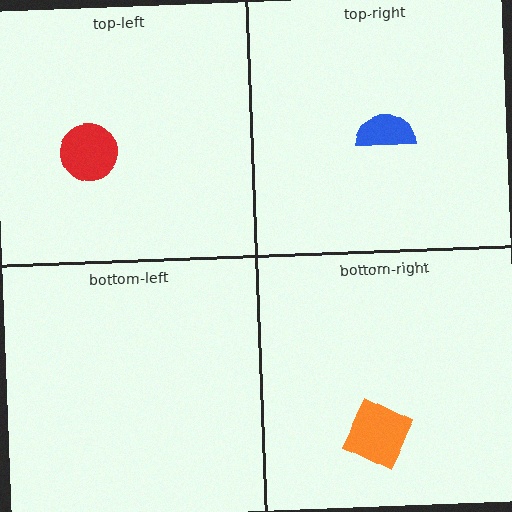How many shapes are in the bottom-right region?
1.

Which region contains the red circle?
The top-left region.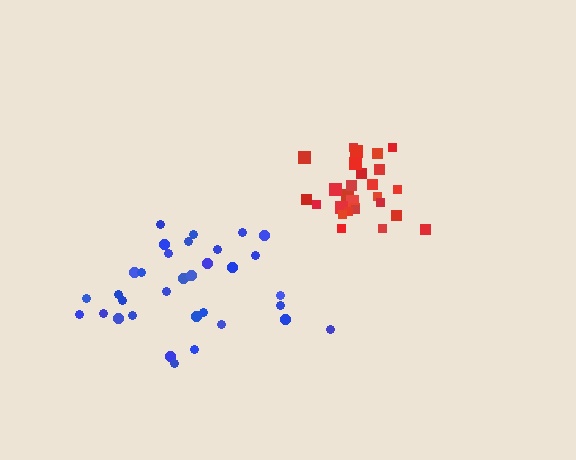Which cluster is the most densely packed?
Red.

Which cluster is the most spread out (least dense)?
Blue.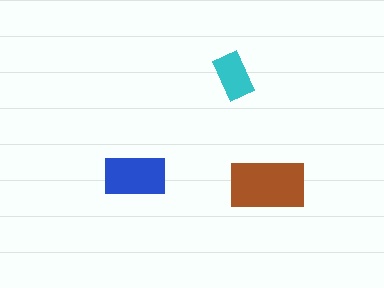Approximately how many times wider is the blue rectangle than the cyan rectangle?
About 1.5 times wider.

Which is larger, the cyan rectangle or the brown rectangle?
The brown one.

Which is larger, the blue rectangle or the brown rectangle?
The brown one.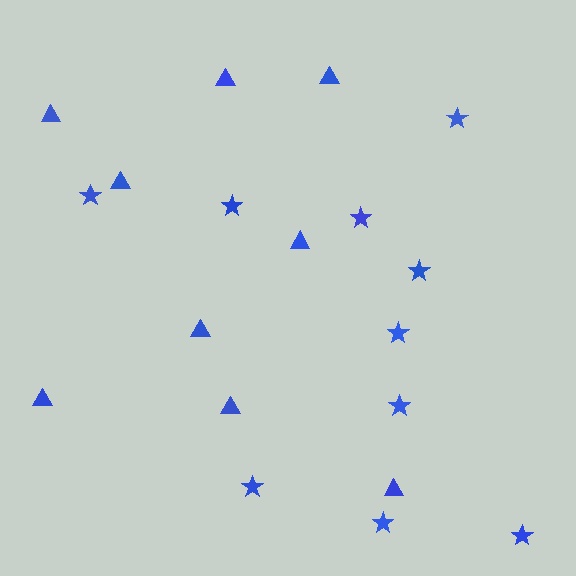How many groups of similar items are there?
There are 2 groups: one group of stars (10) and one group of triangles (9).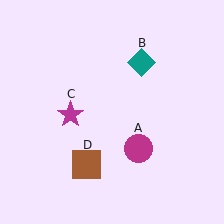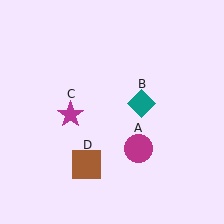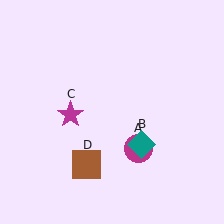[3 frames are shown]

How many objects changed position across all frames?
1 object changed position: teal diamond (object B).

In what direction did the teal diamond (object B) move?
The teal diamond (object B) moved down.